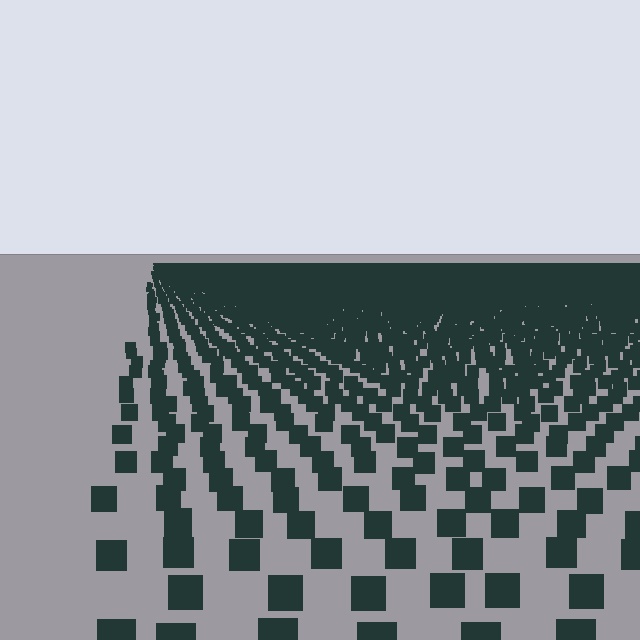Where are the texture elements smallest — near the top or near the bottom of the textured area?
Near the top.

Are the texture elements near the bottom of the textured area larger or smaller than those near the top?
Larger. Near the bottom, elements are closer to the viewer and appear at a bigger on-screen size.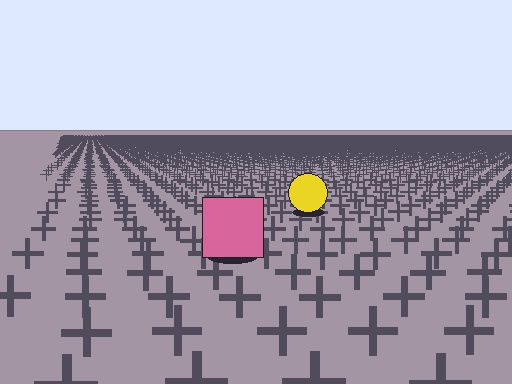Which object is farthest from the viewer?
The yellow circle is farthest from the viewer. It appears smaller and the ground texture around it is denser.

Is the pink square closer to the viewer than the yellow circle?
Yes. The pink square is closer — you can tell from the texture gradient: the ground texture is coarser near it.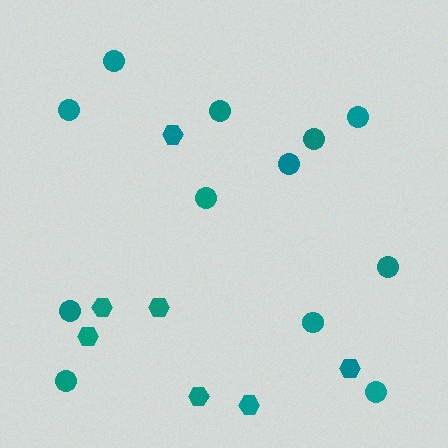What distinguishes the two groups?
There are 2 groups: one group of circles (12) and one group of hexagons (7).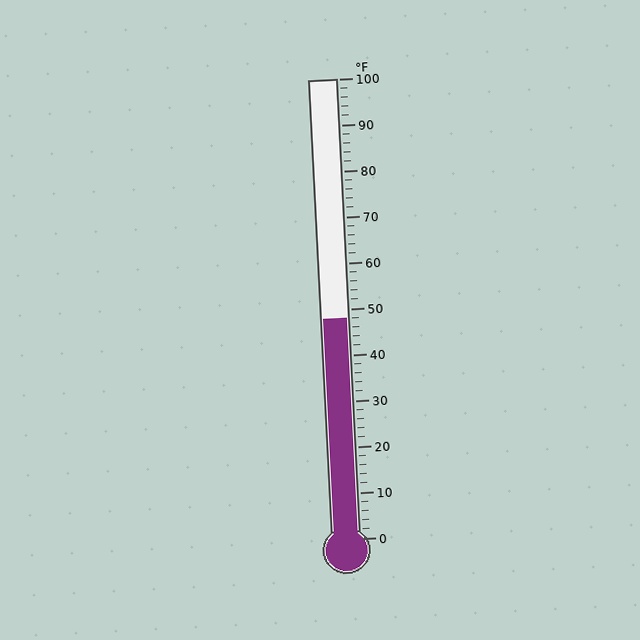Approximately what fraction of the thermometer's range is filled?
The thermometer is filled to approximately 50% of its range.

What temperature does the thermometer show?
The thermometer shows approximately 48°F.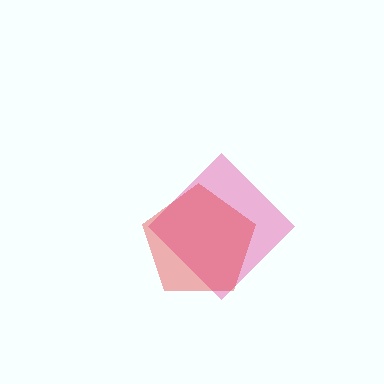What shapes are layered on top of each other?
The layered shapes are: a pink diamond, a red pentagon.